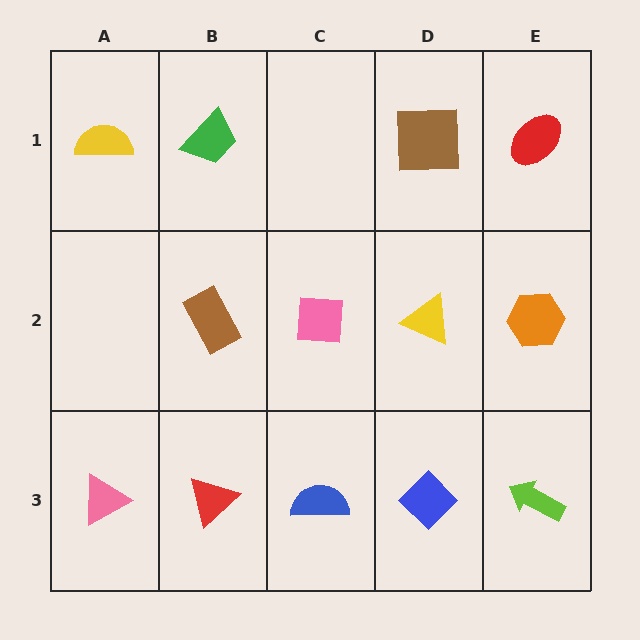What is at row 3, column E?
A lime arrow.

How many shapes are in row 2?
4 shapes.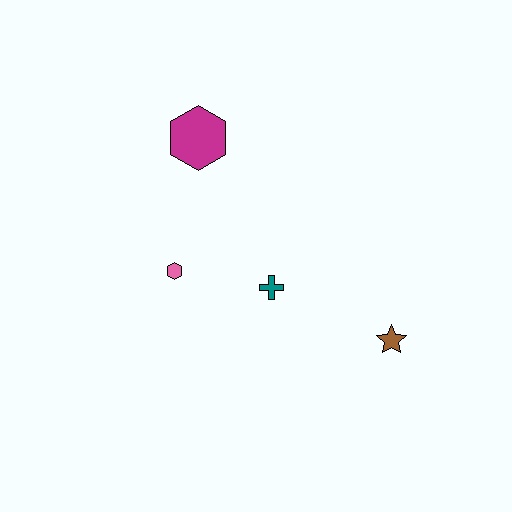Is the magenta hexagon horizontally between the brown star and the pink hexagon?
Yes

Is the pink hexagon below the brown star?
No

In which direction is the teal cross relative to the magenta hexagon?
The teal cross is below the magenta hexagon.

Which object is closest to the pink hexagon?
The teal cross is closest to the pink hexagon.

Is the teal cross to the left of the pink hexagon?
No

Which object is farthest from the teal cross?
The magenta hexagon is farthest from the teal cross.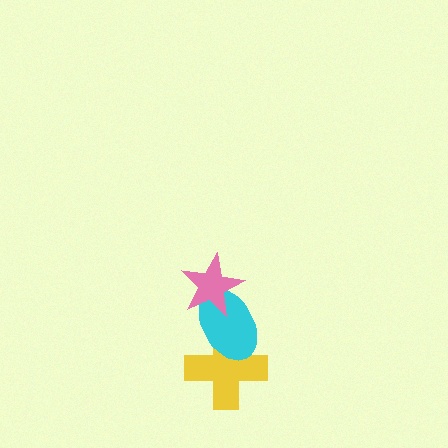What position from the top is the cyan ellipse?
The cyan ellipse is 2nd from the top.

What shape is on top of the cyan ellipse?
The pink star is on top of the cyan ellipse.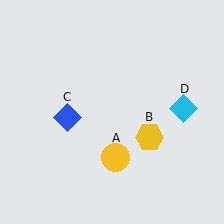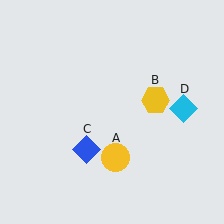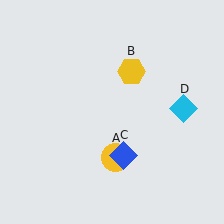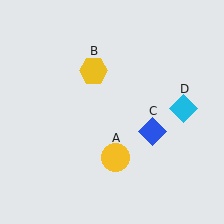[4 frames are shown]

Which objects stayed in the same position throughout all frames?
Yellow circle (object A) and cyan diamond (object D) remained stationary.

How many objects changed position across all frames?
2 objects changed position: yellow hexagon (object B), blue diamond (object C).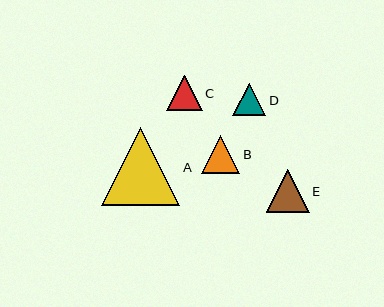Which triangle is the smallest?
Triangle D is the smallest with a size of approximately 33 pixels.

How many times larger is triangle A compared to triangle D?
Triangle A is approximately 2.4 times the size of triangle D.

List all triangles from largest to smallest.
From largest to smallest: A, E, B, C, D.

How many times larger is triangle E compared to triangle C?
Triangle E is approximately 1.2 times the size of triangle C.